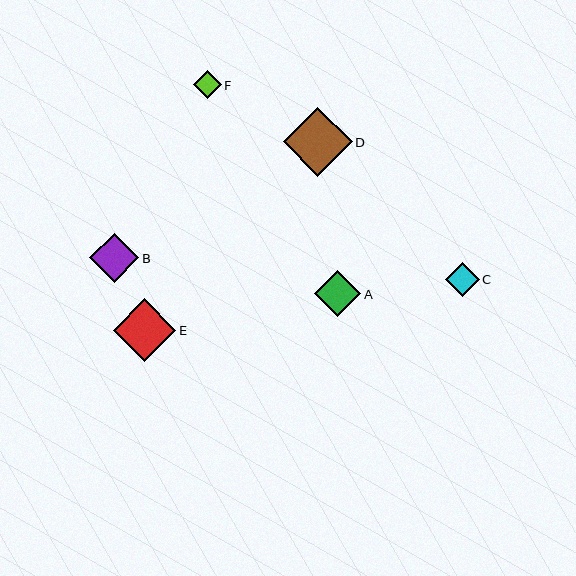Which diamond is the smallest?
Diamond F is the smallest with a size of approximately 28 pixels.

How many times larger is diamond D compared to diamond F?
Diamond D is approximately 2.4 times the size of diamond F.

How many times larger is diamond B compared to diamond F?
Diamond B is approximately 1.7 times the size of diamond F.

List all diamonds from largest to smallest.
From largest to smallest: D, E, B, A, C, F.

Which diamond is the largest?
Diamond D is the largest with a size of approximately 69 pixels.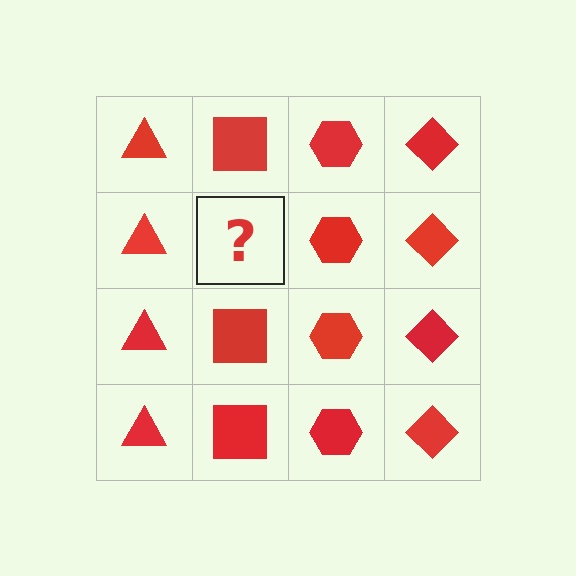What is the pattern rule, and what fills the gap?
The rule is that each column has a consistent shape. The gap should be filled with a red square.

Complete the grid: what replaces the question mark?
The question mark should be replaced with a red square.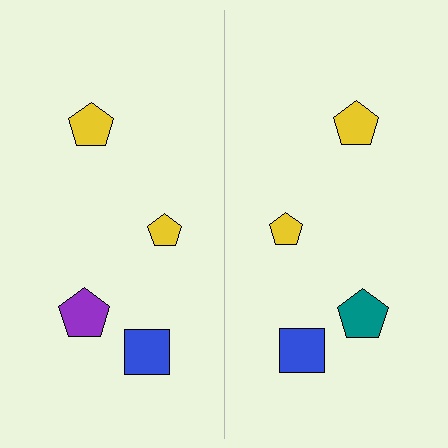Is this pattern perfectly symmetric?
No, the pattern is not perfectly symmetric. The teal pentagon on the right side breaks the symmetry — its mirror counterpart is purple.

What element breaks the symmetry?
The teal pentagon on the right side breaks the symmetry — its mirror counterpart is purple.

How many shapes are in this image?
There are 8 shapes in this image.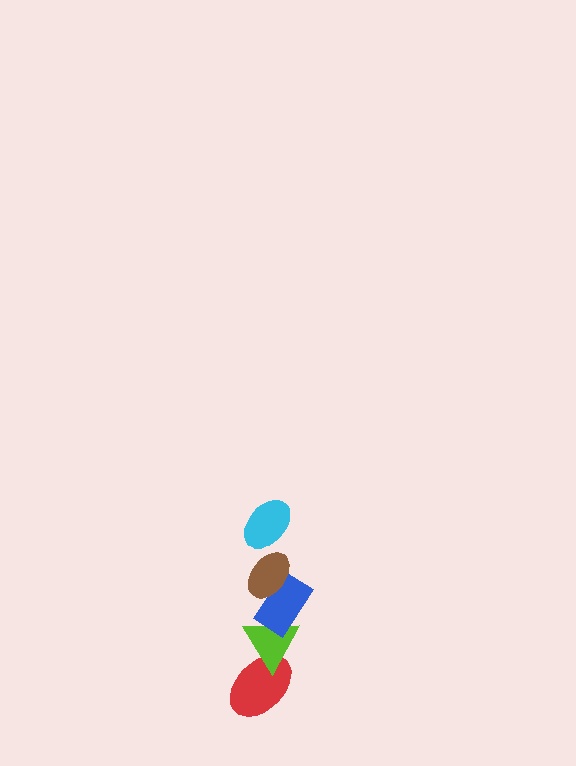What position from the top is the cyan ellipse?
The cyan ellipse is 1st from the top.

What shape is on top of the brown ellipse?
The cyan ellipse is on top of the brown ellipse.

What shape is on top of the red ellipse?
The lime triangle is on top of the red ellipse.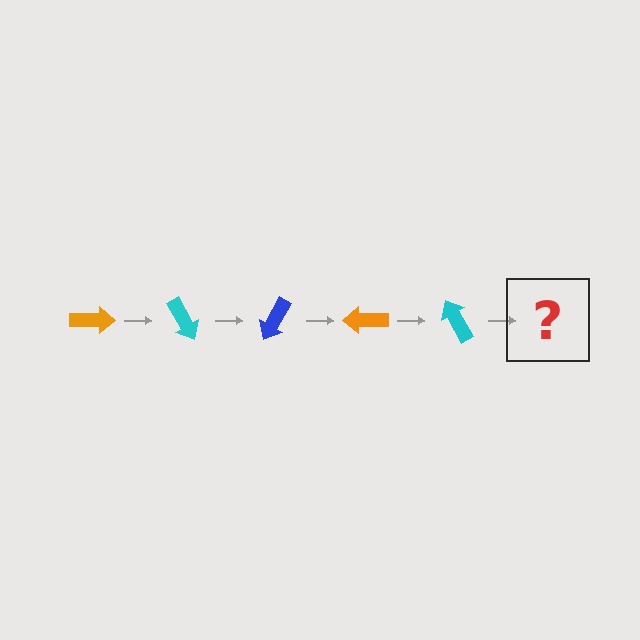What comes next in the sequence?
The next element should be a blue arrow, rotated 300 degrees from the start.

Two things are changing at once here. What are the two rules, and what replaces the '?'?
The two rules are that it rotates 60 degrees each step and the color cycles through orange, cyan, and blue. The '?' should be a blue arrow, rotated 300 degrees from the start.